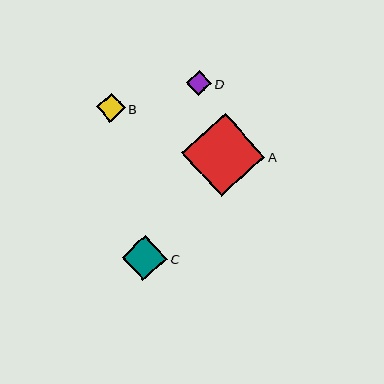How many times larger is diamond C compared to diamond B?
Diamond C is approximately 1.5 times the size of diamond B.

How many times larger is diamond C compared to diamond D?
Diamond C is approximately 1.8 times the size of diamond D.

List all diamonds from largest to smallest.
From largest to smallest: A, C, B, D.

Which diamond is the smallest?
Diamond D is the smallest with a size of approximately 25 pixels.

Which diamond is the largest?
Diamond A is the largest with a size of approximately 83 pixels.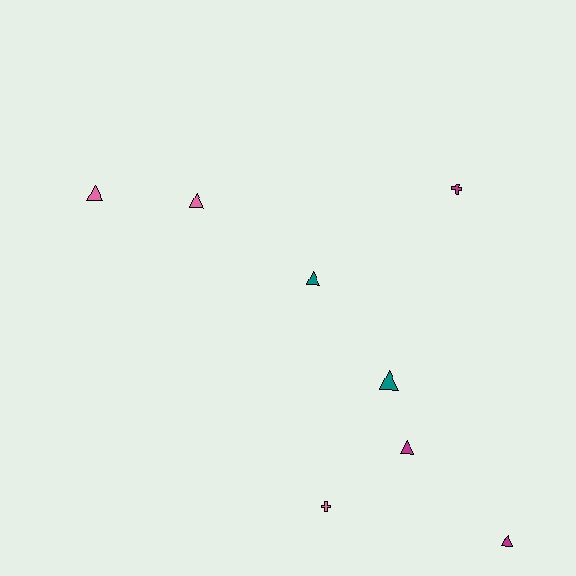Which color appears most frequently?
Magenta, with 3 objects.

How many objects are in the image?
There are 8 objects.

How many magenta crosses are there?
There is 1 magenta cross.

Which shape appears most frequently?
Triangle, with 6 objects.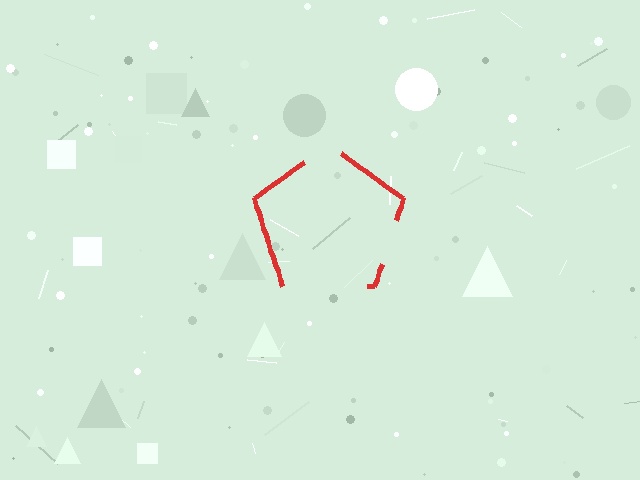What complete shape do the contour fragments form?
The contour fragments form a pentagon.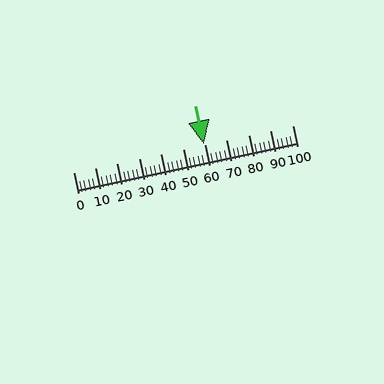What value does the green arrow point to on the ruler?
The green arrow points to approximately 60.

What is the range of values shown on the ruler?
The ruler shows values from 0 to 100.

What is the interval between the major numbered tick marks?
The major tick marks are spaced 10 units apart.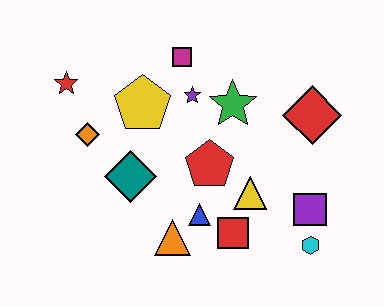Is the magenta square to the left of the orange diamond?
No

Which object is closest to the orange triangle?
The blue triangle is closest to the orange triangle.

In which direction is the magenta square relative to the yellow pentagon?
The magenta square is above the yellow pentagon.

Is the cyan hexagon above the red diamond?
No